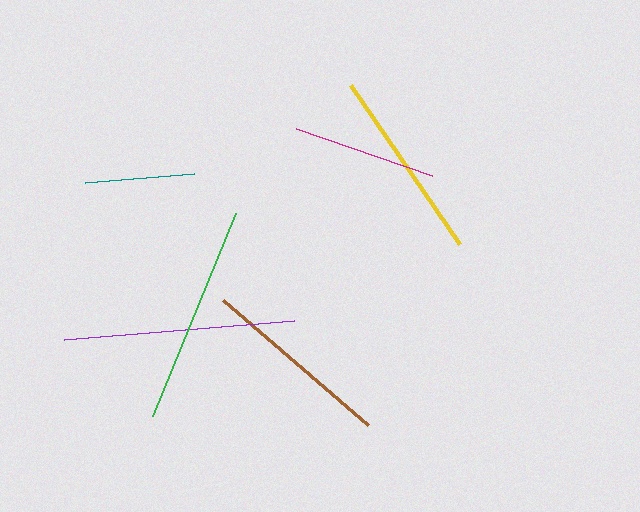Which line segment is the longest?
The purple line is the longest at approximately 231 pixels.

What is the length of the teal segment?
The teal segment is approximately 109 pixels long.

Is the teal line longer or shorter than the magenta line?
The magenta line is longer than the teal line.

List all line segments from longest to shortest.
From longest to shortest: purple, green, yellow, brown, magenta, teal.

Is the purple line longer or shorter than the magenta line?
The purple line is longer than the magenta line.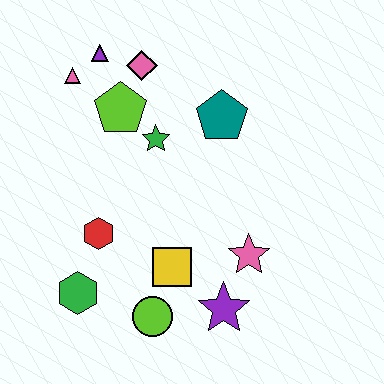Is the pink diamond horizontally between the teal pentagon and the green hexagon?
Yes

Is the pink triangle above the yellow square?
Yes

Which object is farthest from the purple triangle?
The purple star is farthest from the purple triangle.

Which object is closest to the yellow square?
The lime circle is closest to the yellow square.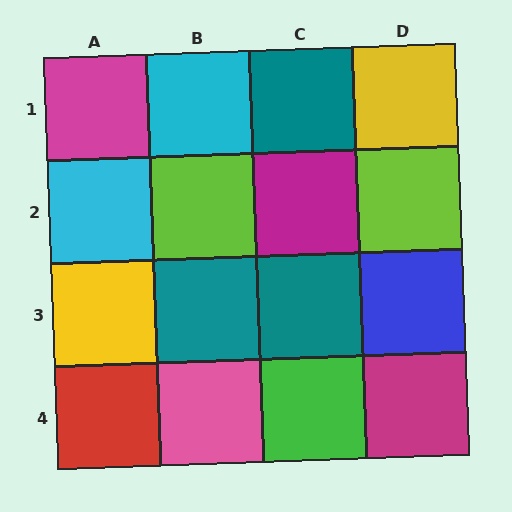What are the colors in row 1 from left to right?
Magenta, cyan, teal, yellow.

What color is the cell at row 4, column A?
Red.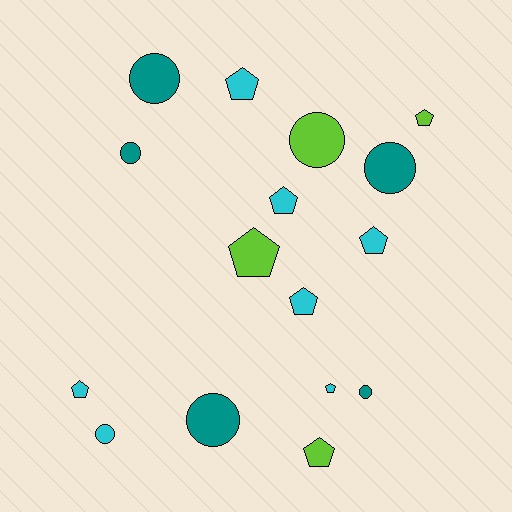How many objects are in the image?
There are 16 objects.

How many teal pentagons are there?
There are no teal pentagons.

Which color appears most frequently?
Cyan, with 7 objects.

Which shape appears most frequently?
Pentagon, with 9 objects.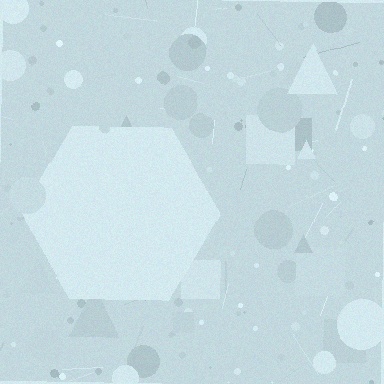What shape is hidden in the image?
A hexagon is hidden in the image.